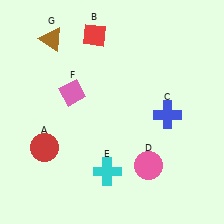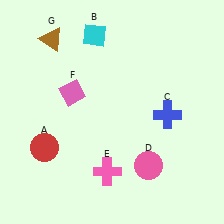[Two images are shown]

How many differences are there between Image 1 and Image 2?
There are 2 differences between the two images.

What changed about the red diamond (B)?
In Image 1, B is red. In Image 2, it changed to cyan.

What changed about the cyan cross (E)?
In Image 1, E is cyan. In Image 2, it changed to pink.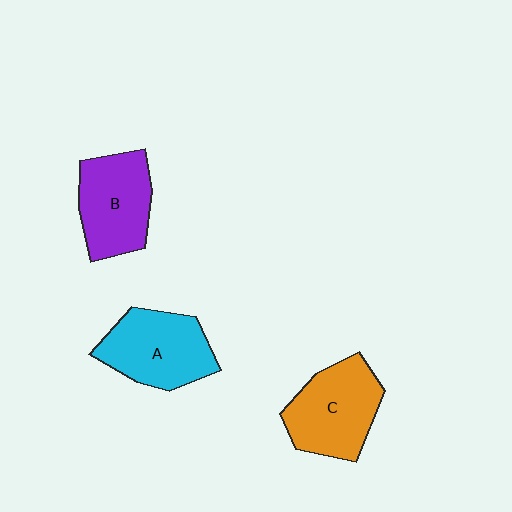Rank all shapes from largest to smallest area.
From largest to smallest: C (orange), A (cyan), B (purple).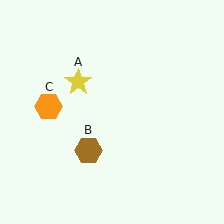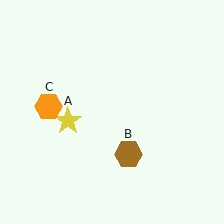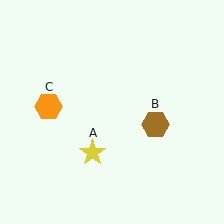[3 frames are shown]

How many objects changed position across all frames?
2 objects changed position: yellow star (object A), brown hexagon (object B).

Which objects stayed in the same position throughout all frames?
Orange hexagon (object C) remained stationary.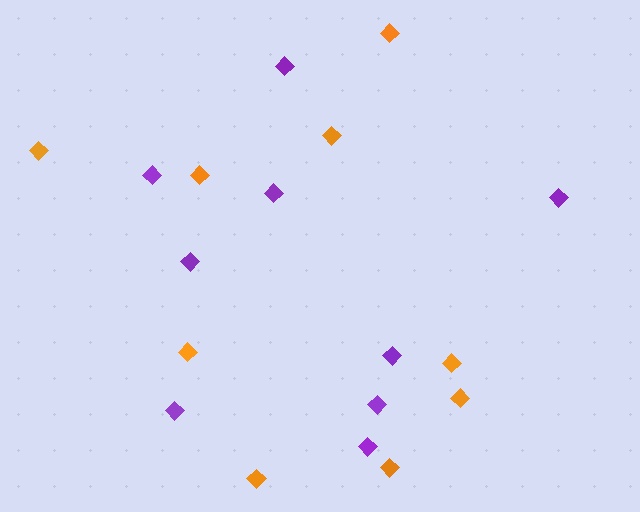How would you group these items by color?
There are 2 groups: one group of orange diamonds (9) and one group of purple diamonds (9).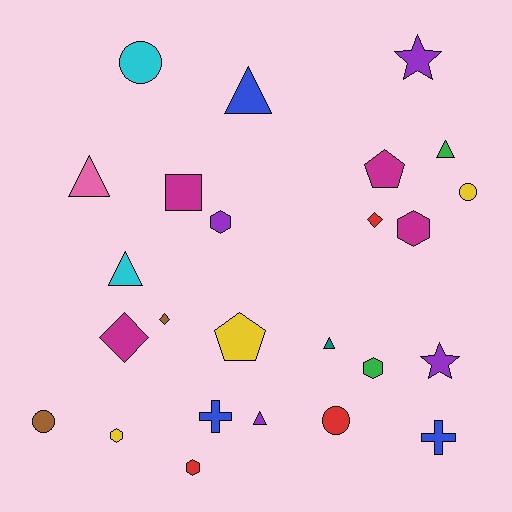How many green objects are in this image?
There are 2 green objects.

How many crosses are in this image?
There are 2 crosses.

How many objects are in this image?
There are 25 objects.